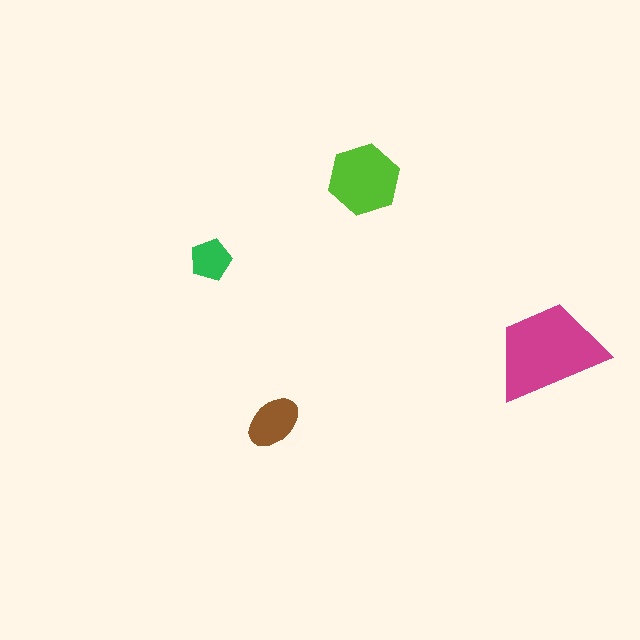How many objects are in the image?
There are 4 objects in the image.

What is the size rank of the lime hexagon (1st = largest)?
2nd.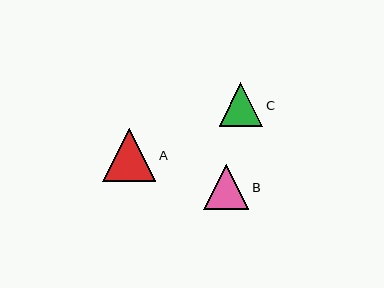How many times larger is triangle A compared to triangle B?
Triangle A is approximately 1.2 times the size of triangle B.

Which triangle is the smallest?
Triangle C is the smallest with a size of approximately 44 pixels.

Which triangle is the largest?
Triangle A is the largest with a size of approximately 53 pixels.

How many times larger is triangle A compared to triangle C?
Triangle A is approximately 1.2 times the size of triangle C.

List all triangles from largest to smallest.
From largest to smallest: A, B, C.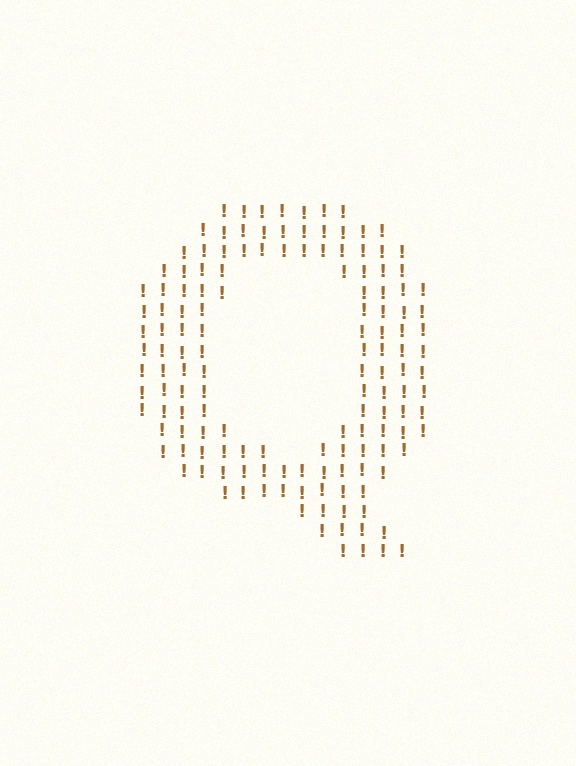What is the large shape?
The large shape is the letter Q.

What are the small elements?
The small elements are exclamation marks.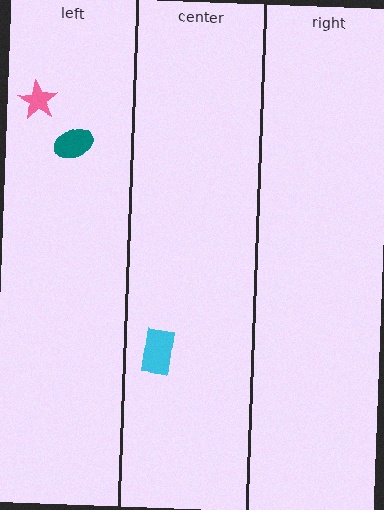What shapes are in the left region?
The pink star, the teal ellipse.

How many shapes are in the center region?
1.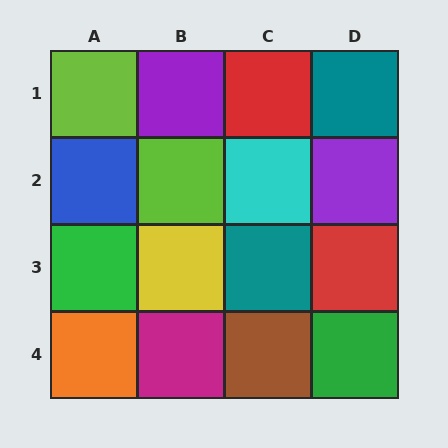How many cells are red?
2 cells are red.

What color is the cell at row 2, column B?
Lime.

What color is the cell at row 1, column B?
Purple.